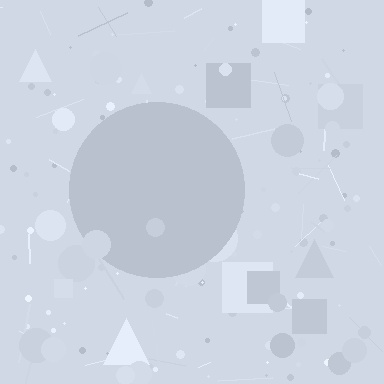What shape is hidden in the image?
A circle is hidden in the image.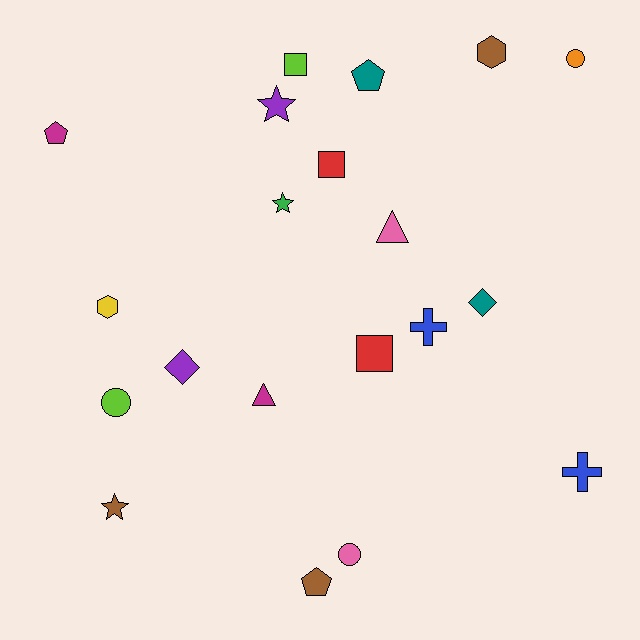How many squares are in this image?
There are 3 squares.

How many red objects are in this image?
There are 2 red objects.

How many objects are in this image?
There are 20 objects.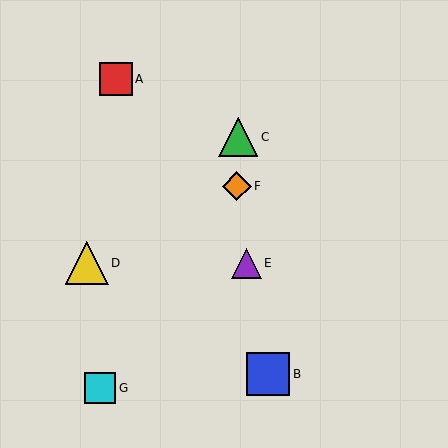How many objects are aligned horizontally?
2 objects (D, E) are aligned horizontally.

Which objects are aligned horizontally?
Objects D, E are aligned horizontally.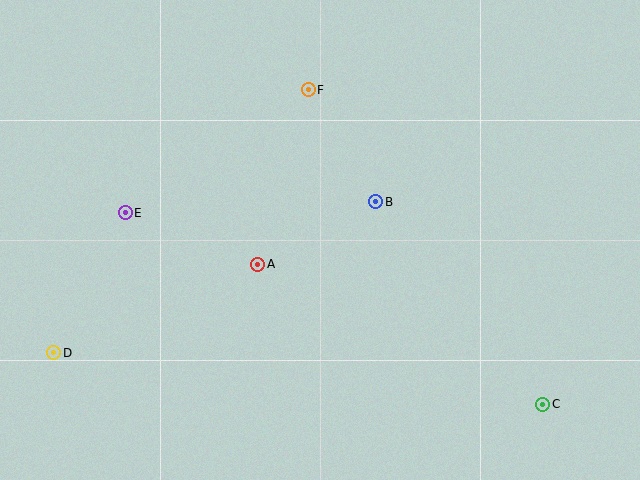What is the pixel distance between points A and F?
The distance between A and F is 182 pixels.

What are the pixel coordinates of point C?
Point C is at (543, 404).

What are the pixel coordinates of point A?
Point A is at (258, 264).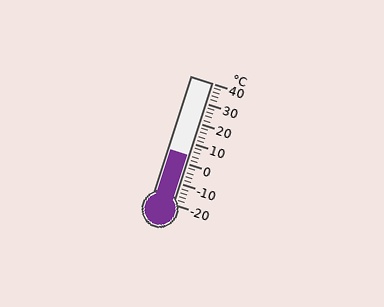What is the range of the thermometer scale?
The thermometer scale ranges from -20°C to 40°C.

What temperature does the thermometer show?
The thermometer shows approximately 4°C.